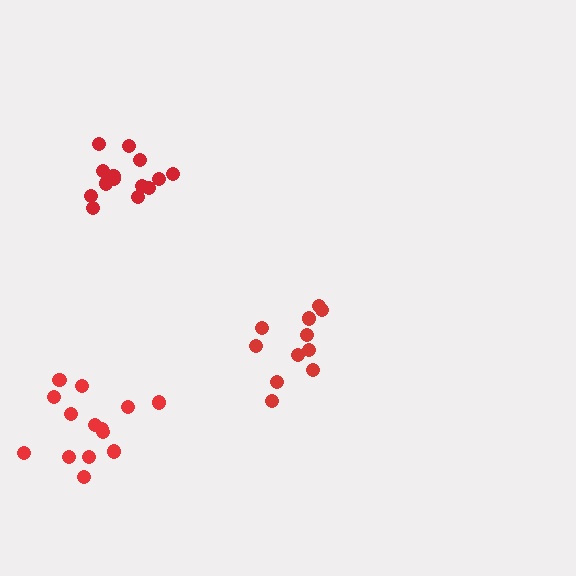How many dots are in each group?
Group 1: 11 dots, Group 2: 14 dots, Group 3: 14 dots (39 total).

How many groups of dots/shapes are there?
There are 3 groups.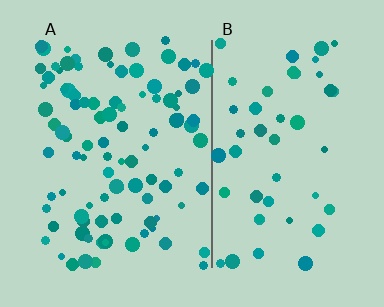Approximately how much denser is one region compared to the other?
Approximately 2.1× — region A over region B.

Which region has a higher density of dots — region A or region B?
A (the left).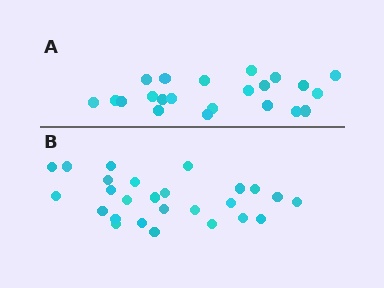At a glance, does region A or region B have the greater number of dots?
Region B (the bottom region) has more dots.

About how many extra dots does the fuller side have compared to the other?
Region B has about 4 more dots than region A.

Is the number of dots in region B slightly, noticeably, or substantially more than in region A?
Region B has only slightly more — the two regions are fairly close. The ratio is roughly 1.2 to 1.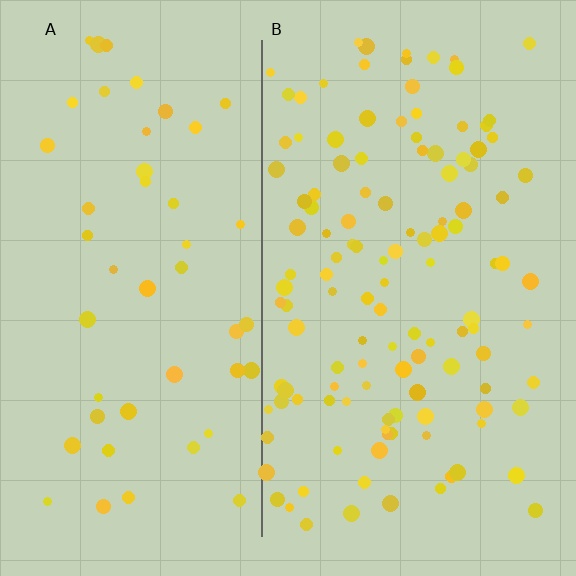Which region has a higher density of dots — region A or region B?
B (the right).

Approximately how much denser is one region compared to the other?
Approximately 2.6× — region B over region A.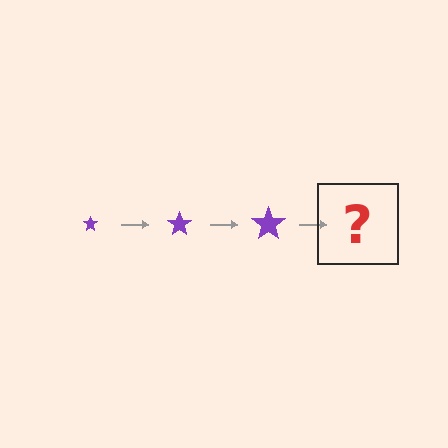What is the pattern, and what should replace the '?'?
The pattern is that the star gets progressively larger each step. The '?' should be a purple star, larger than the previous one.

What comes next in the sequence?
The next element should be a purple star, larger than the previous one.